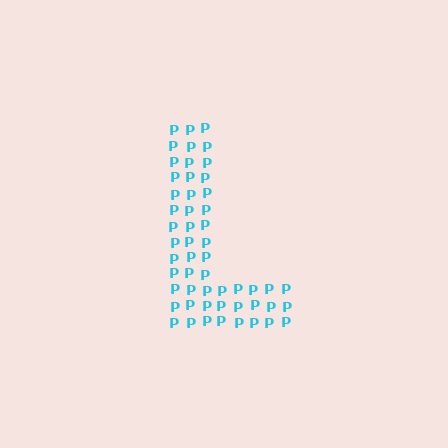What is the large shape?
The large shape is the letter L.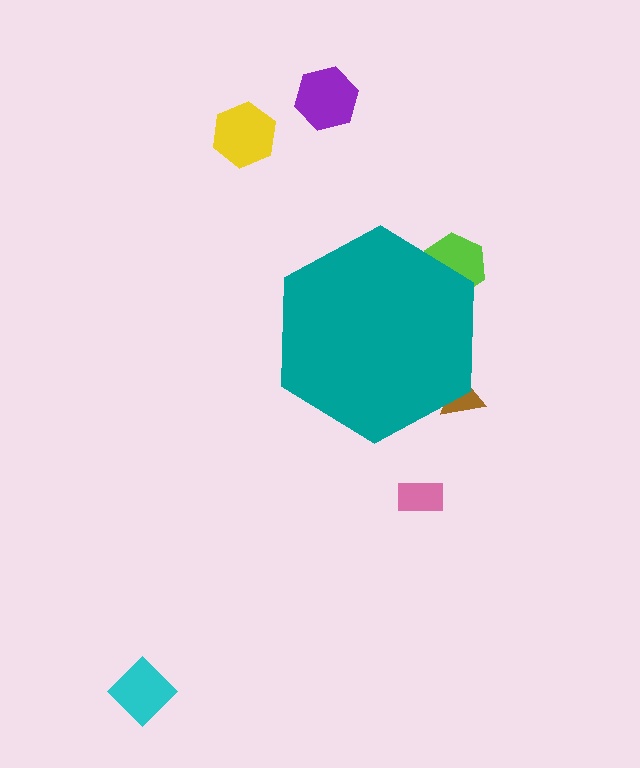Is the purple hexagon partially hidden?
No, the purple hexagon is fully visible.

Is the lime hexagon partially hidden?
Yes, the lime hexagon is partially hidden behind the teal hexagon.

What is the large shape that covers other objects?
A teal hexagon.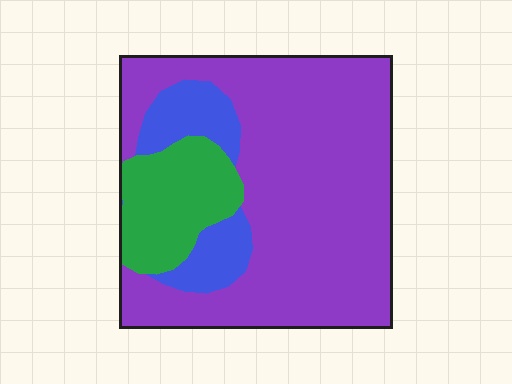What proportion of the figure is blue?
Blue takes up about one eighth (1/8) of the figure.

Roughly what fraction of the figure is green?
Green takes up about one sixth (1/6) of the figure.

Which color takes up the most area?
Purple, at roughly 70%.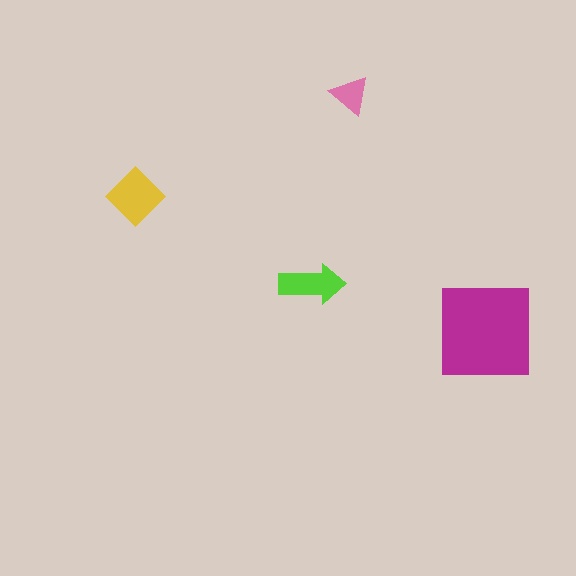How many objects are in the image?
There are 4 objects in the image.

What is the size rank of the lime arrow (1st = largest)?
3rd.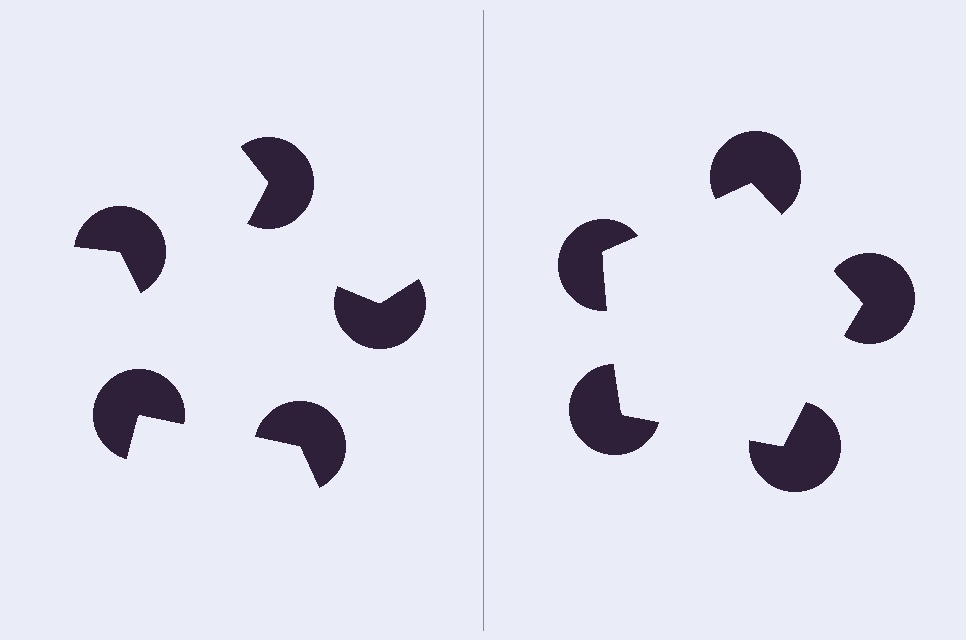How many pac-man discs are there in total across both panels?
10 — 5 on each side.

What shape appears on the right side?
An illusory pentagon.